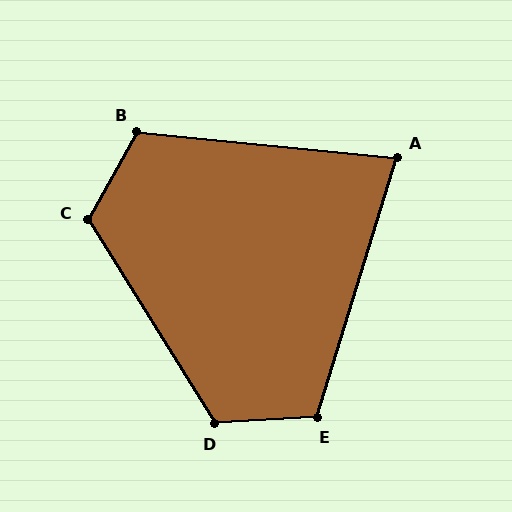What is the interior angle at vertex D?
Approximately 118 degrees (obtuse).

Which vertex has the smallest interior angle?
A, at approximately 78 degrees.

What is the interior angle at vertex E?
Approximately 110 degrees (obtuse).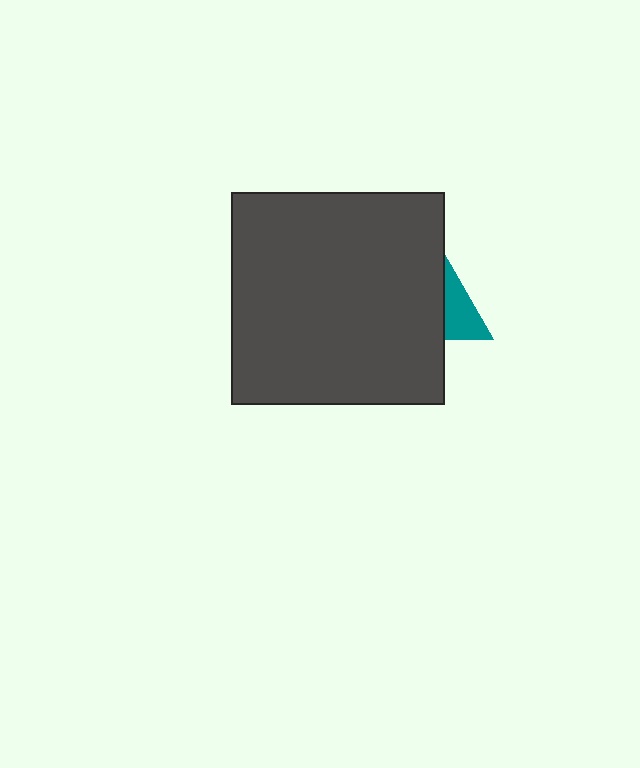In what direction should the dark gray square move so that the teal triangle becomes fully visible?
The dark gray square should move left. That is the shortest direction to clear the overlap and leave the teal triangle fully visible.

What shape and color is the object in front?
The object in front is a dark gray square.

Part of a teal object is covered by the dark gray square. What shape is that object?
It is a triangle.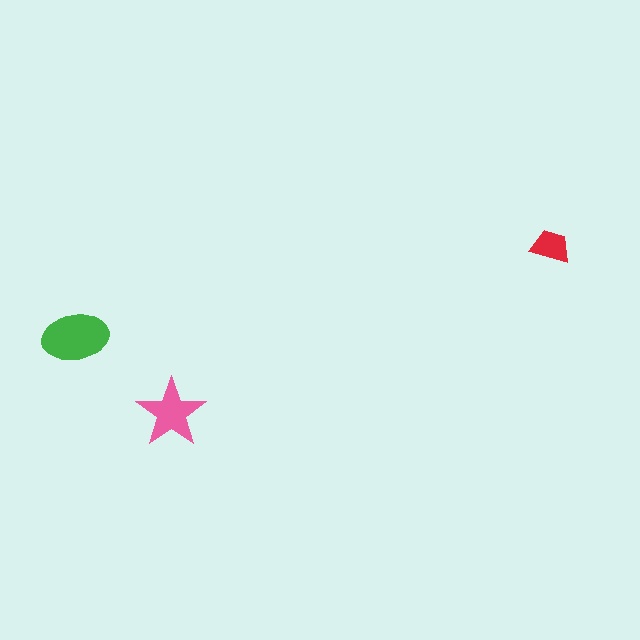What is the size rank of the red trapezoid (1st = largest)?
3rd.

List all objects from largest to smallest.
The green ellipse, the pink star, the red trapezoid.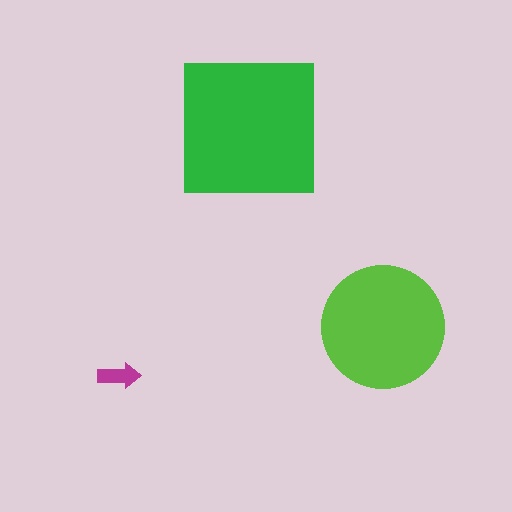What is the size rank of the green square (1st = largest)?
1st.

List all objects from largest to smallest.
The green square, the lime circle, the magenta arrow.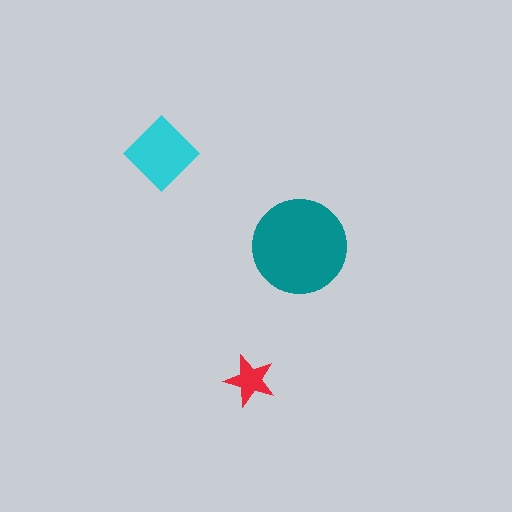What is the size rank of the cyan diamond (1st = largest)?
2nd.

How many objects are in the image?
There are 3 objects in the image.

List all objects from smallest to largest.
The red star, the cyan diamond, the teal circle.